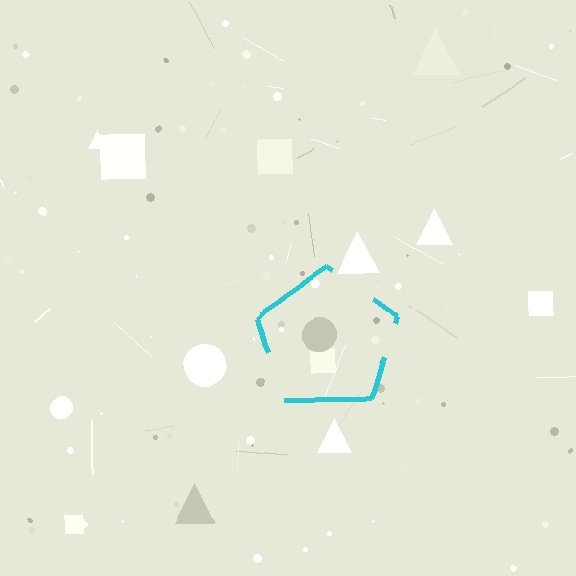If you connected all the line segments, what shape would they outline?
They would outline a pentagon.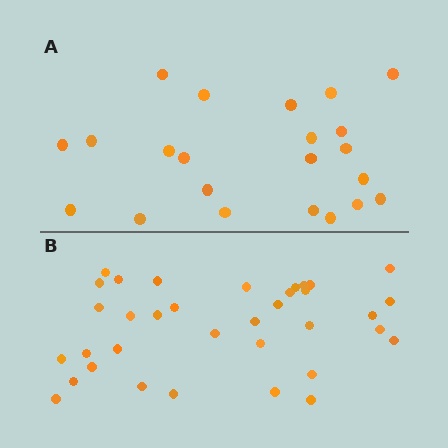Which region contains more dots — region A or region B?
Region B (the bottom region) has more dots.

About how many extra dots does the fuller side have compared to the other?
Region B has approximately 15 more dots than region A.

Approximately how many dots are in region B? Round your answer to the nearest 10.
About 40 dots. (The exact count is 35, which rounds to 40.)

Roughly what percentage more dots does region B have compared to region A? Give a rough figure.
About 60% more.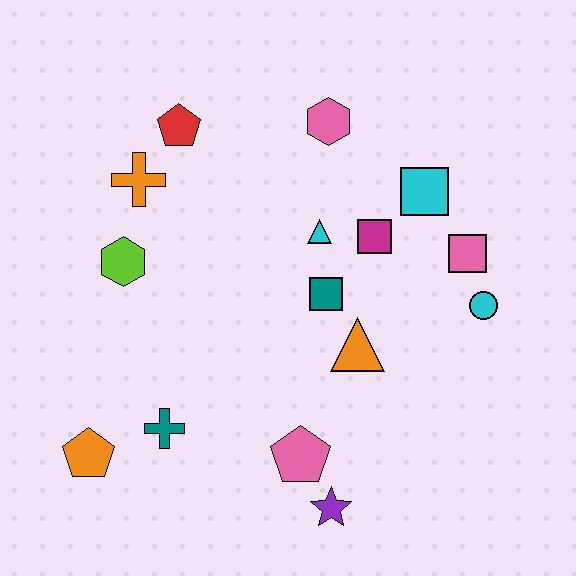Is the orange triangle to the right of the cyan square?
No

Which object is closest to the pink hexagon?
The cyan triangle is closest to the pink hexagon.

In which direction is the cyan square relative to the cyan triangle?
The cyan square is to the right of the cyan triangle.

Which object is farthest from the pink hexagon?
The orange pentagon is farthest from the pink hexagon.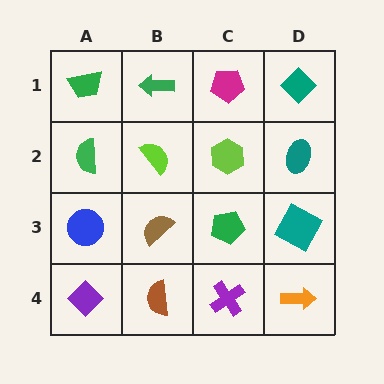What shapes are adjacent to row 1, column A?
A green semicircle (row 2, column A), a green arrow (row 1, column B).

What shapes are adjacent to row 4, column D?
A teal square (row 3, column D), a purple cross (row 4, column C).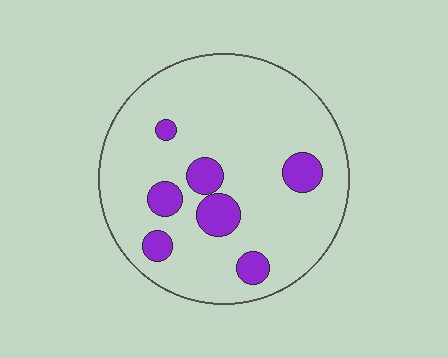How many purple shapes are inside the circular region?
7.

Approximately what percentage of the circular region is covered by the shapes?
Approximately 15%.